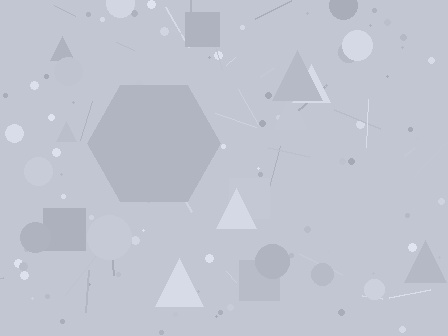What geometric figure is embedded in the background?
A hexagon is embedded in the background.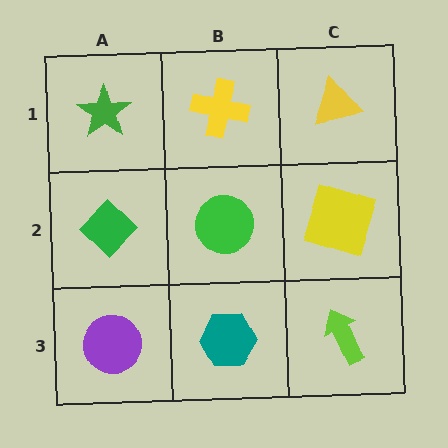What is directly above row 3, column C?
A yellow square.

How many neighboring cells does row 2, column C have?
3.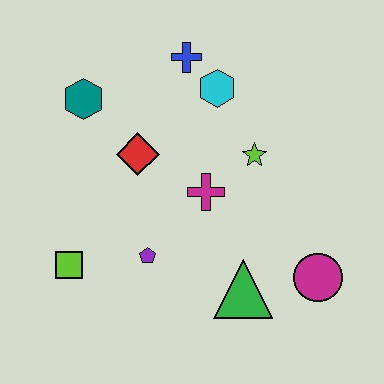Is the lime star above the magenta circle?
Yes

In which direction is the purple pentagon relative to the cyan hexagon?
The purple pentagon is below the cyan hexagon.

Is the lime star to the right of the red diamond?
Yes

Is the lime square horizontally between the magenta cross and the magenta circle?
No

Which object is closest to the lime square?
The purple pentagon is closest to the lime square.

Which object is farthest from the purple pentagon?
The blue cross is farthest from the purple pentagon.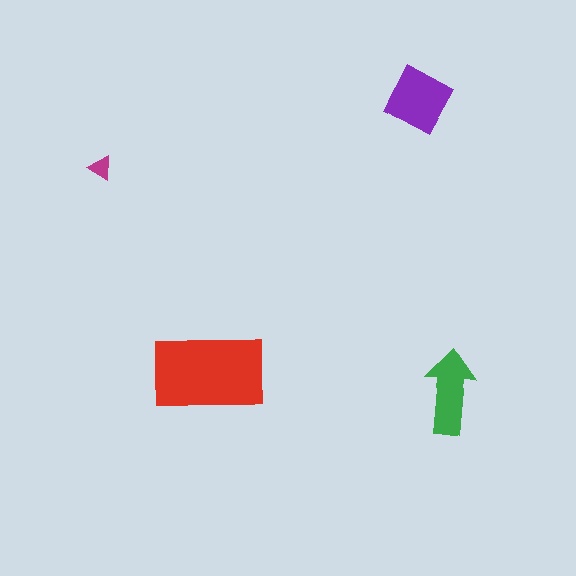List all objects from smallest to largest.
The magenta triangle, the green arrow, the purple diamond, the red rectangle.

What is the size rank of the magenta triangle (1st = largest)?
4th.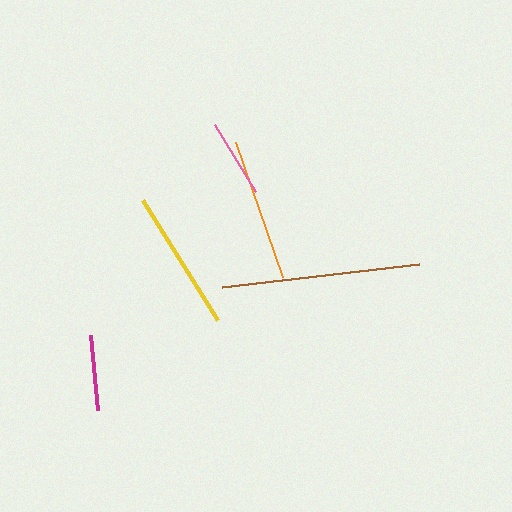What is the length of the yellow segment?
The yellow segment is approximately 142 pixels long.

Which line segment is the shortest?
The magenta line is the shortest at approximately 75 pixels.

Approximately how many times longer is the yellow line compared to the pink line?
The yellow line is approximately 1.8 times the length of the pink line.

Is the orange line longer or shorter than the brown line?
The brown line is longer than the orange line.